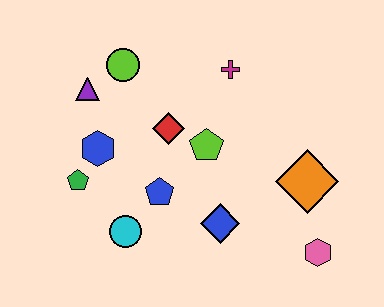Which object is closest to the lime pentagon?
The red diamond is closest to the lime pentagon.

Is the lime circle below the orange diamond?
No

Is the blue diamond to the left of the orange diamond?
Yes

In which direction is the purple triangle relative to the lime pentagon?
The purple triangle is to the left of the lime pentagon.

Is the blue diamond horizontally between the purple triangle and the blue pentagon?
No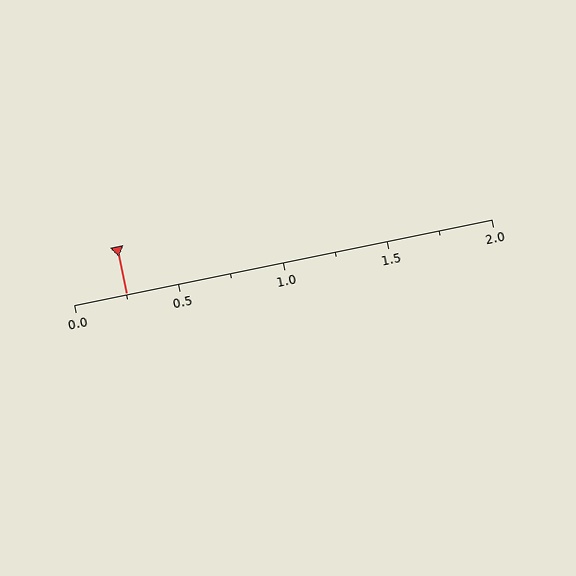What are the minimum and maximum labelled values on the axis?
The axis runs from 0.0 to 2.0.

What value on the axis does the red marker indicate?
The marker indicates approximately 0.25.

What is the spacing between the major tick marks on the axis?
The major ticks are spaced 0.5 apart.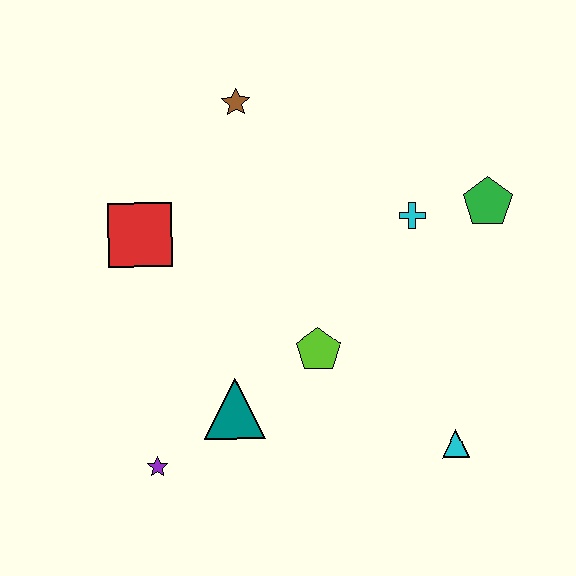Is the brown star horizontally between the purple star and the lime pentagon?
Yes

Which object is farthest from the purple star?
The green pentagon is farthest from the purple star.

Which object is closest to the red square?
The brown star is closest to the red square.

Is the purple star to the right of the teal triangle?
No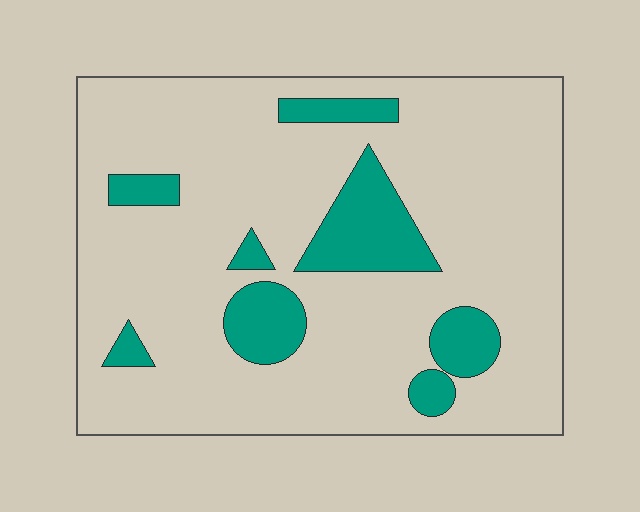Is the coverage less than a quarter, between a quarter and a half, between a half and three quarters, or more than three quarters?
Less than a quarter.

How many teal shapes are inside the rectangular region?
8.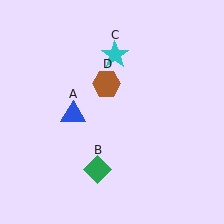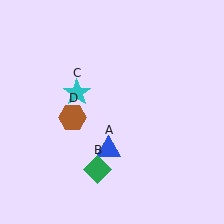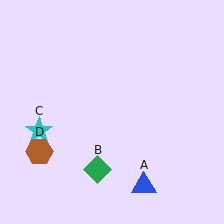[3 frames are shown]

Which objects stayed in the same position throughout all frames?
Green diamond (object B) remained stationary.